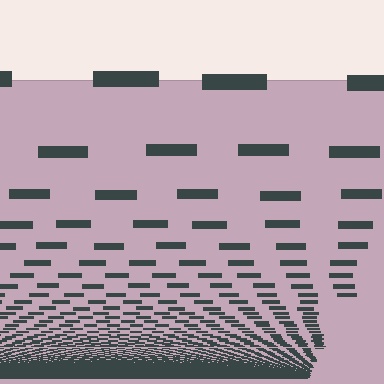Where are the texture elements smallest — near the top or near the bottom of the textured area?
Near the bottom.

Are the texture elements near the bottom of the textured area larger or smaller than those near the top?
Smaller. The gradient is inverted — elements near the bottom are smaller and denser.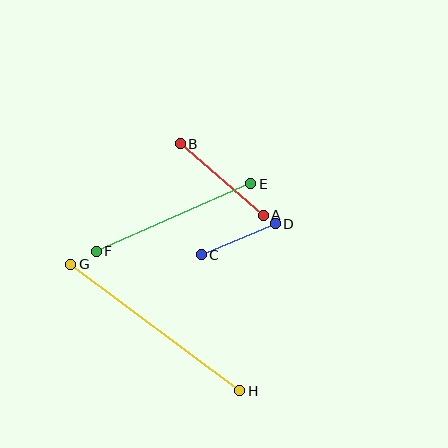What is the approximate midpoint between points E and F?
The midpoint is at approximately (173, 218) pixels.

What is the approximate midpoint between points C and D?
The midpoint is at approximately (238, 239) pixels.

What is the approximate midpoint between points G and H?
The midpoint is at approximately (155, 328) pixels.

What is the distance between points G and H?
The distance is approximately 211 pixels.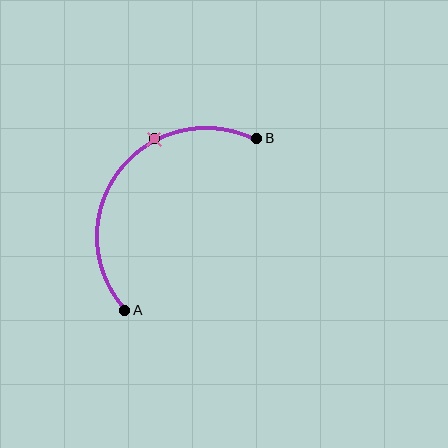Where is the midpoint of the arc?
The arc midpoint is the point on the curve farthest from the straight line joining A and B. It sits above and to the left of that line.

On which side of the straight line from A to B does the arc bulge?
The arc bulges above and to the left of the straight line connecting A and B.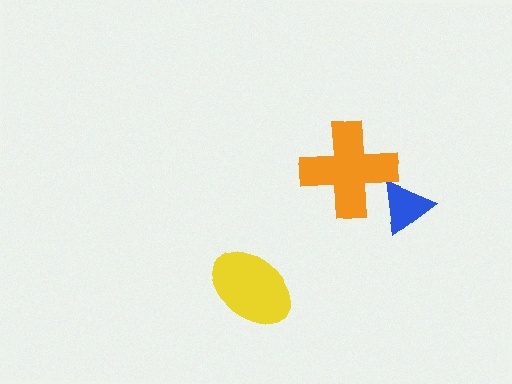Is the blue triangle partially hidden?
Yes, it is partially covered by another shape.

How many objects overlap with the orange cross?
1 object overlaps with the orange cross.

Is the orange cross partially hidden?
No, no other shape covers it.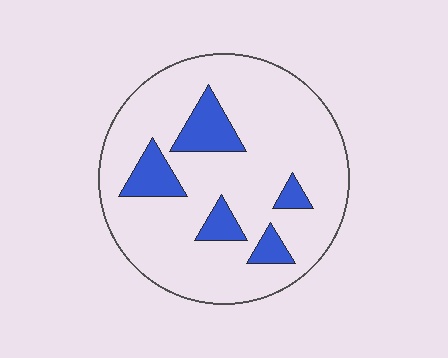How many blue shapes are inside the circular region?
5.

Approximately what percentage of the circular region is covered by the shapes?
Approximately 15%.